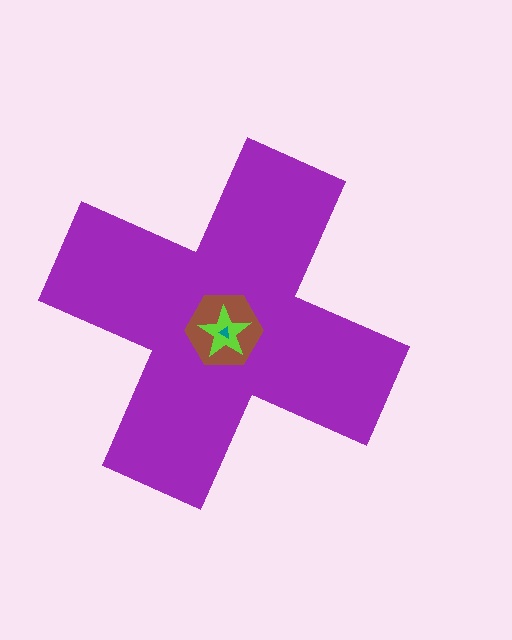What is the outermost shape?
The purple cross.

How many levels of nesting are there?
4.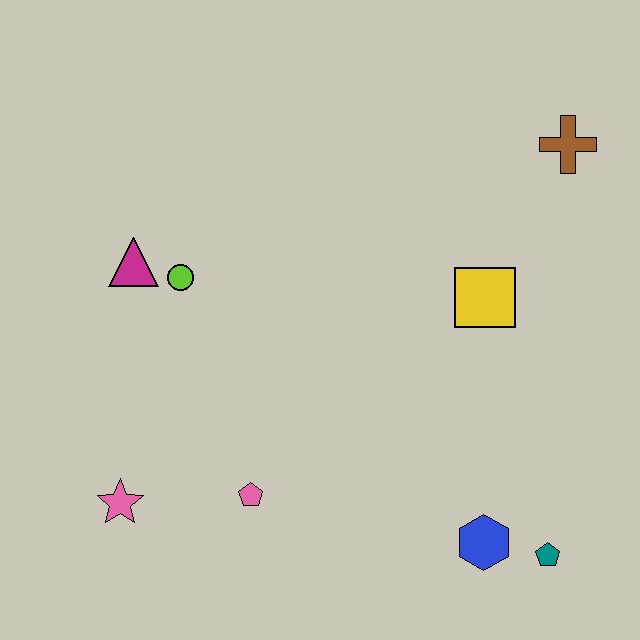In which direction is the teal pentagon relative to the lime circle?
The teal pentagon is to the right of the lime circle.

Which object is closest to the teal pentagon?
The blue hexagon is closest to the teal pentagon.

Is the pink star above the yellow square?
No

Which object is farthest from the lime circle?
The teal pentagon is farthest from the lime circle.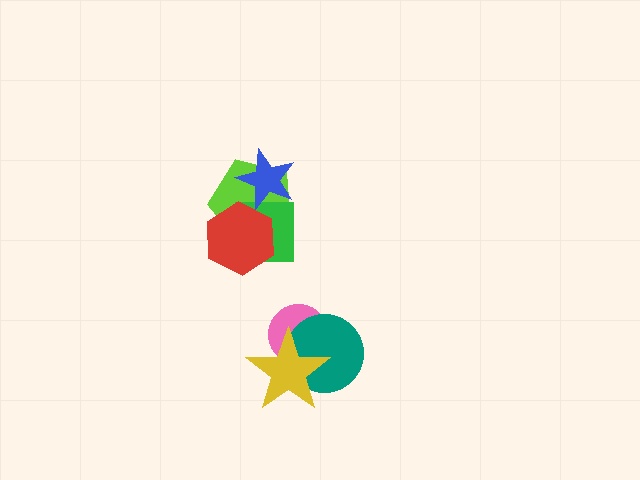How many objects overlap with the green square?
3 objects overlap with the green square.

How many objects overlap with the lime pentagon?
3 objects overlap with the lime pentagon.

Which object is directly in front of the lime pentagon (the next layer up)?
The green square is directly in front of the lime pentagon.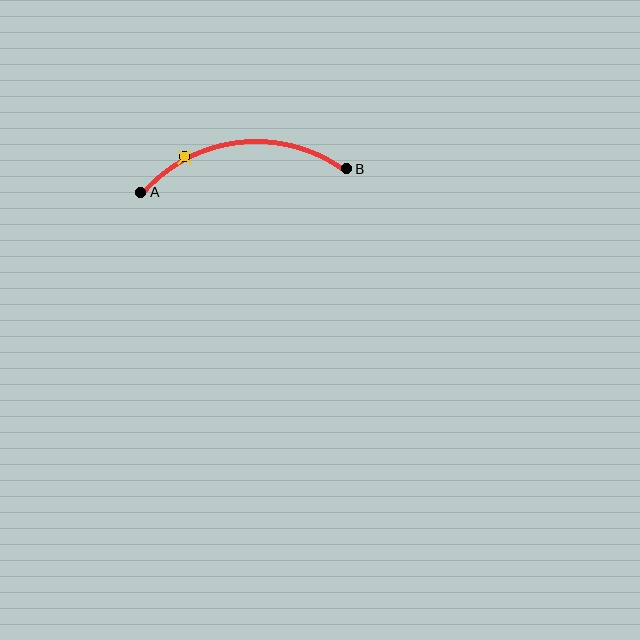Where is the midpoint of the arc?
The arc midpoint is the point on the curve farthest from the straight line joining A and B. It sits above that line.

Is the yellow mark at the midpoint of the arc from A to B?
No. The yellow mark lies on the arc but is closer to endpoint A. The arc midpoint would be at the point on the curve equidistant along the arc from both A and B.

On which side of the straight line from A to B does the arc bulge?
The arc bulges above the straight line connecting A and B.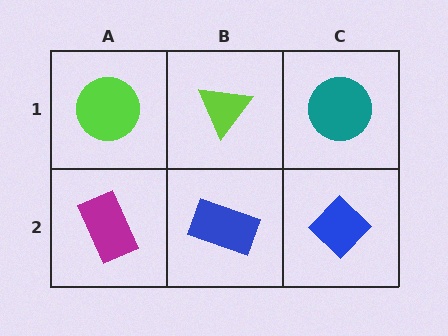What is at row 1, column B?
A lime triangle.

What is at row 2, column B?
A blue rectangle.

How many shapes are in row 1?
3 shapes.